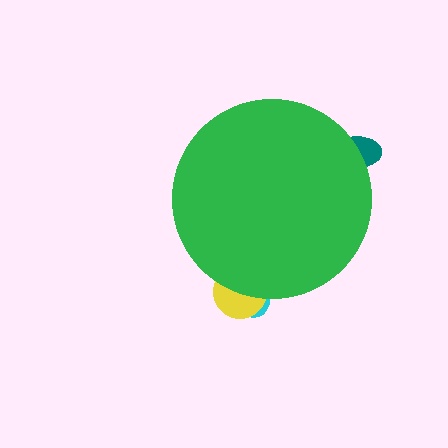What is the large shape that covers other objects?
A green circle.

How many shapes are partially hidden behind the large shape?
3 shapes are partially hidden.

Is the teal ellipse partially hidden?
Yes, the teal ellipse is partially hidden behind the green circle.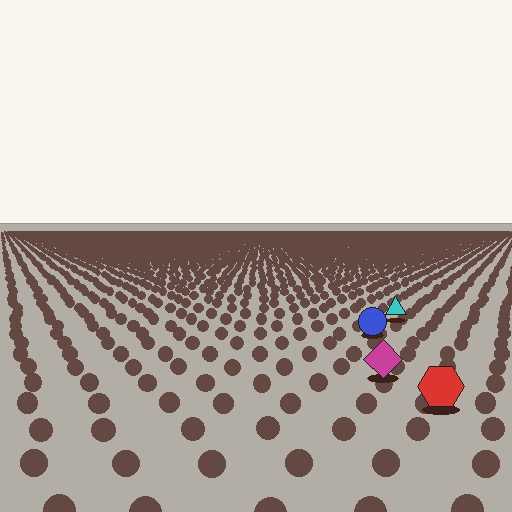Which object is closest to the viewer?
The red hexagon is closest. The texture marks near it are larger and more spread out.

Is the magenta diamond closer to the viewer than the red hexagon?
No. The red hexagon is closer — you can tell from the texture gradient: the ground texture is coarser near it.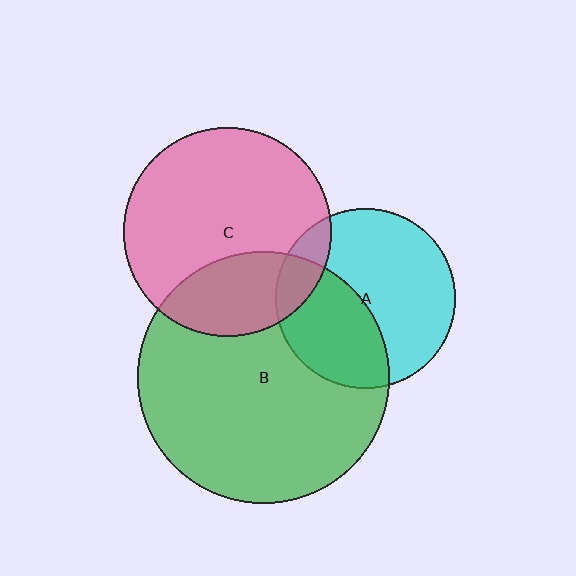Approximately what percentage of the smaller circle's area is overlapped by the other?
Approximately 30%.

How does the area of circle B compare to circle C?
Approximately 1.5 times.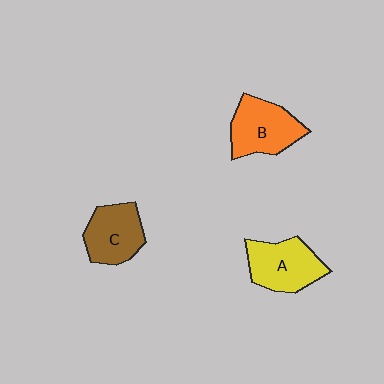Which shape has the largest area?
Shape B (orange).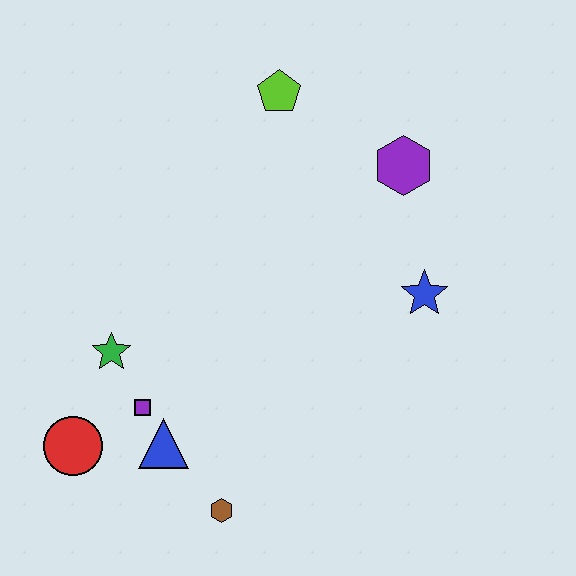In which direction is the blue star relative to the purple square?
The blue star is to the right of the purple square.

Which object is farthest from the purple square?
The purple hexagon is farthest from the purple square.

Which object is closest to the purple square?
The blue triangle is closest to the purple square.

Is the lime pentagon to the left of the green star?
No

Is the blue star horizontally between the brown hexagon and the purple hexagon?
No